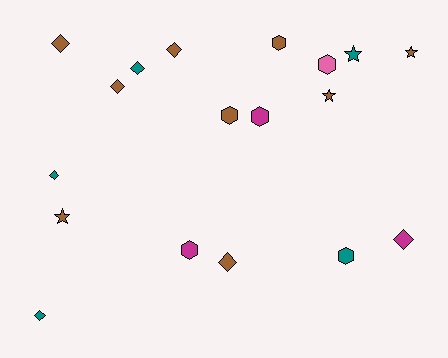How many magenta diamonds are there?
There is 1 magenta diamond.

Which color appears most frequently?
Brown, with 9 objects.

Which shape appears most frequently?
Diamond, with 8 objects.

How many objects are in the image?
There are 18 objects.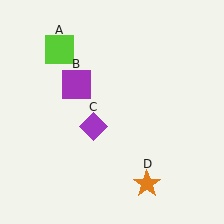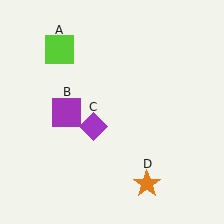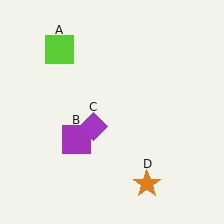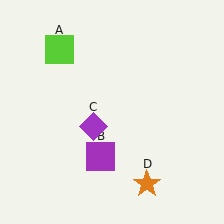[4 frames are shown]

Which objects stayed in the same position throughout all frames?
Lime square (object A) and purple diamond (object C) and orange star (object D) remained stationary.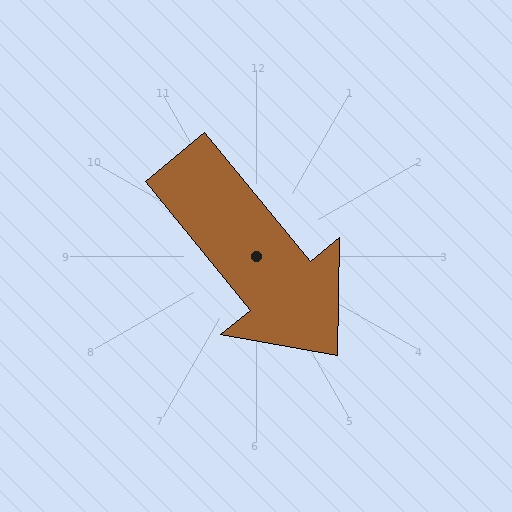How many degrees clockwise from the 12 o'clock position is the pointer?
Approximately 141 degrees.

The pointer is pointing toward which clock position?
Roughly 5 o'clock.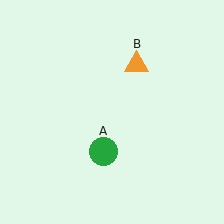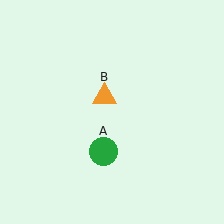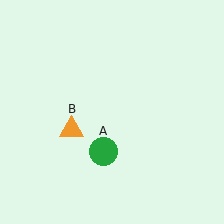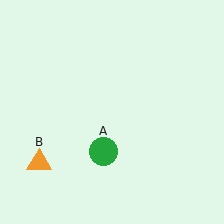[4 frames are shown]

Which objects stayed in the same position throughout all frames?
Green circle (object A) remained stationary.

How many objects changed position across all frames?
1 object changed position: orange triangle (object B).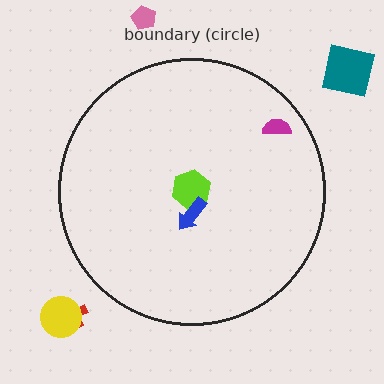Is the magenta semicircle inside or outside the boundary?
Inside.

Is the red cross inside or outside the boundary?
Outside.